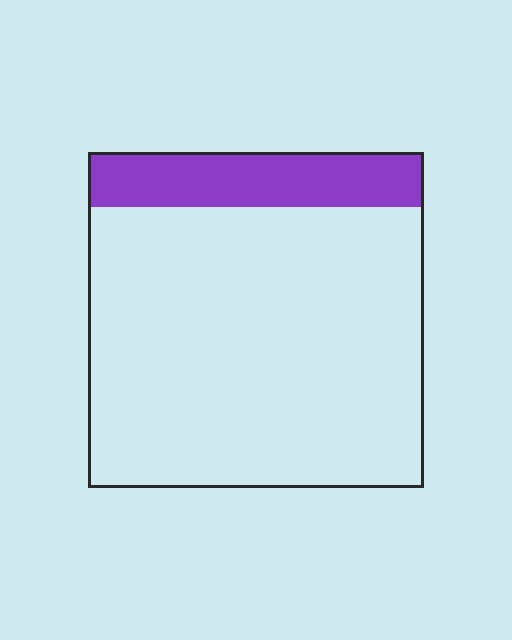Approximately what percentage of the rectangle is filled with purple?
Approximately 15%.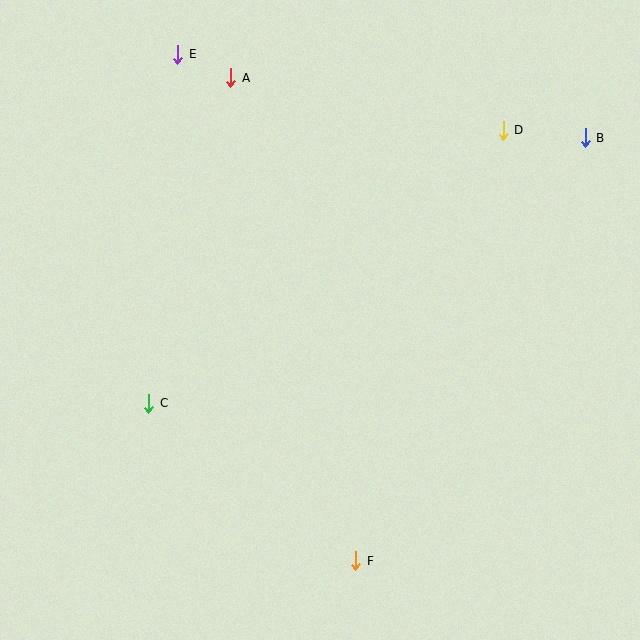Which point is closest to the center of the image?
Point C at (149, 403) is closest to the center.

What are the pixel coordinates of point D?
Point D is at (503, 130).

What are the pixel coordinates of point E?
Point E is at (178, 54).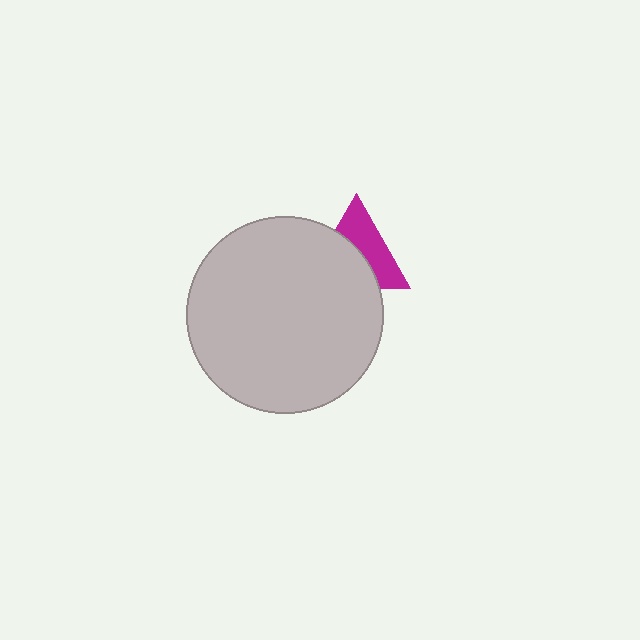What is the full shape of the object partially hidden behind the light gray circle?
The partially hidden object is a magenta triangle.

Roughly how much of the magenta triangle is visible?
About half of it is visible (roughly 49%).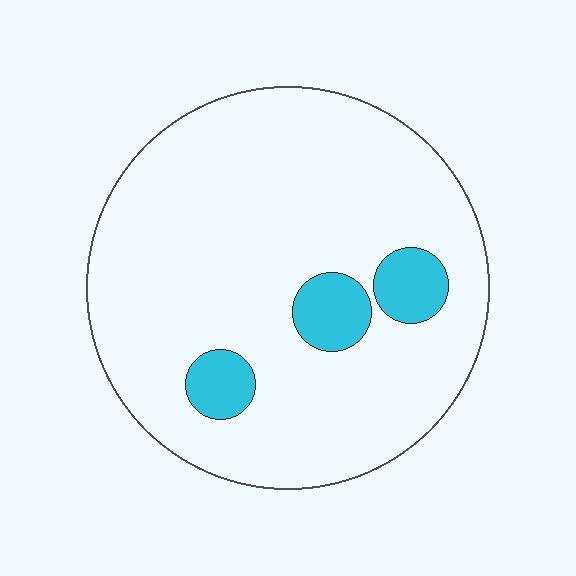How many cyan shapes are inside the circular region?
3.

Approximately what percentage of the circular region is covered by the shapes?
Approximately 10%.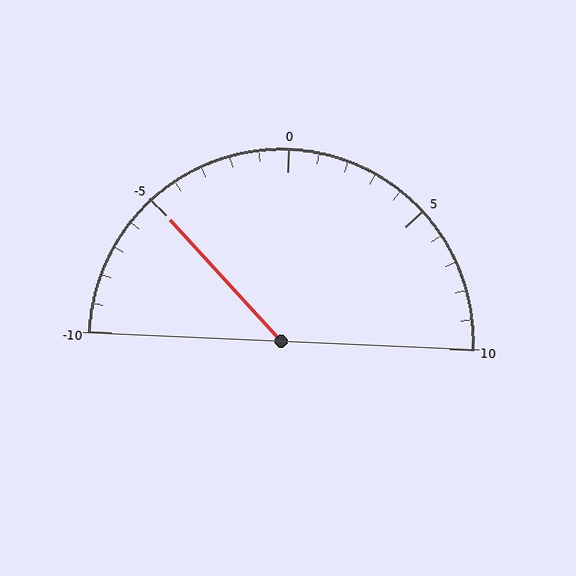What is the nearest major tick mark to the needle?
The nearest major tick mark is -5.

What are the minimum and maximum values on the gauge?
The gauge ranges from -10 to 10.